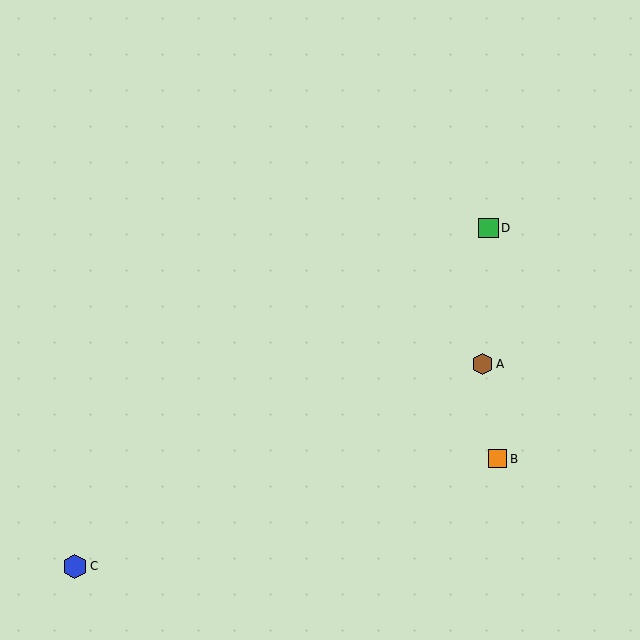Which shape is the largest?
The blue hexagon (labeled C) is the largest.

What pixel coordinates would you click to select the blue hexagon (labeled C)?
Click at (75, 566) to select the blue hexagon C.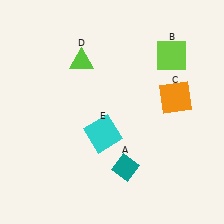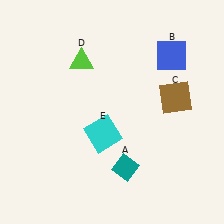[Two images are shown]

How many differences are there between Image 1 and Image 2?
There are 2 differences between the two images.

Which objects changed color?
B changed from lime to blue. C changed from orange to brown.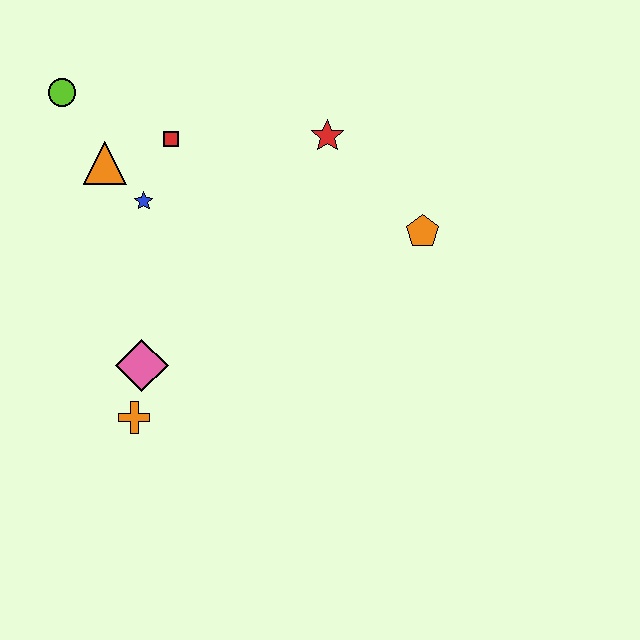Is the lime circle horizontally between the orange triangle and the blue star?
No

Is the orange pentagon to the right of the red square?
Yes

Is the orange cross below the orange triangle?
Yes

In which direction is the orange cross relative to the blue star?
The orange cross is below the blue star.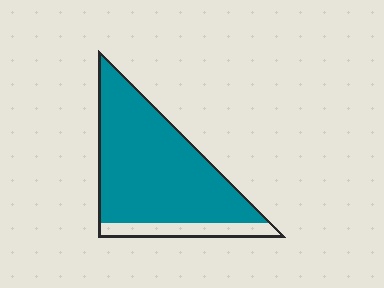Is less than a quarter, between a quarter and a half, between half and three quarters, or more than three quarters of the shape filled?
More than three quarters.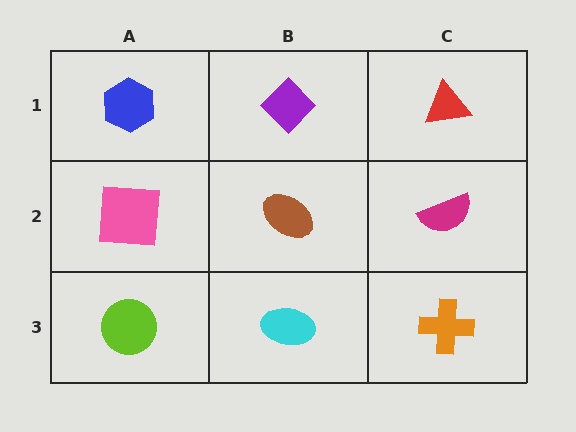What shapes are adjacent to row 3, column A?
A pink square (row 2, column A), a cyan ellipse (row 3, column B).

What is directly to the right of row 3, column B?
An orange cross.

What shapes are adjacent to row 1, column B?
A brown ellipse (row 2, column B), a blue hexagon (row 1, column A), a red triangle (row 1, column C).